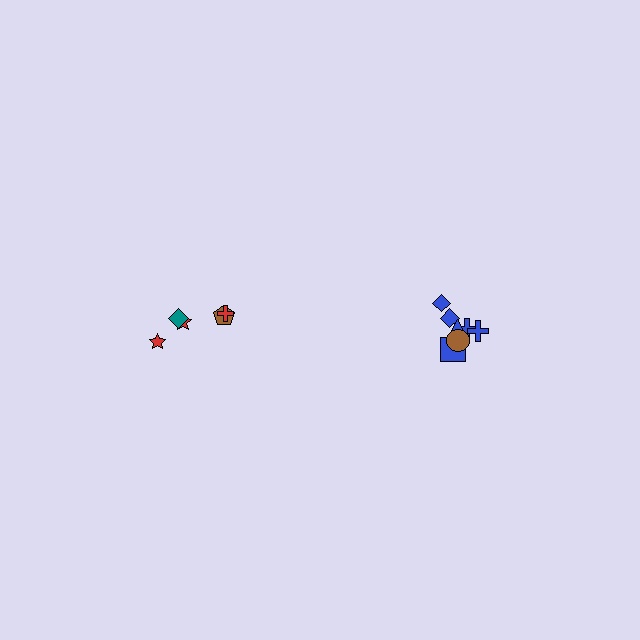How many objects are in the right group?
There are 7 objects.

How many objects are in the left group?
There are 5 objects.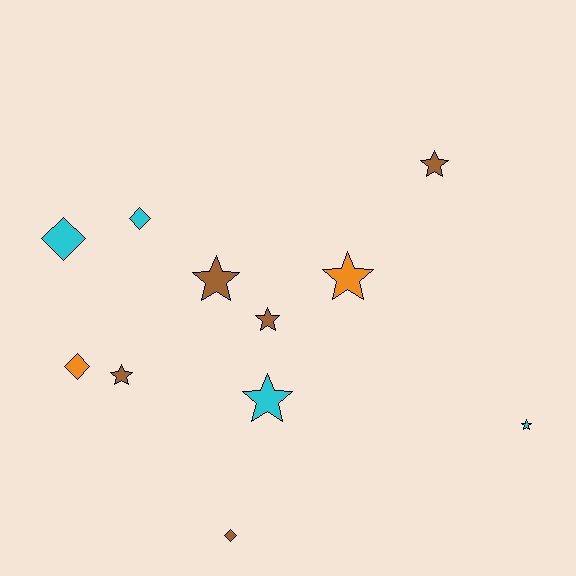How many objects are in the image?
There are 11 objects.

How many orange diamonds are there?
There is 1 orange diamond.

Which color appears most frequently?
Brown, with 5 objects.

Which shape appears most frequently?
Star, with 7 objects.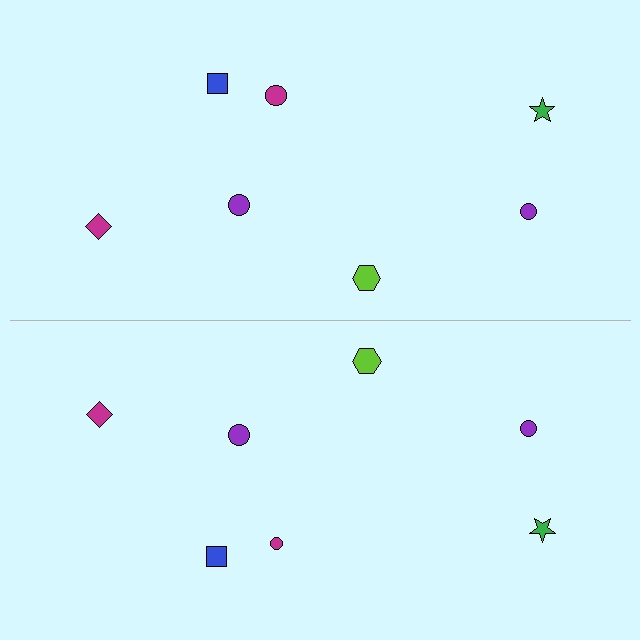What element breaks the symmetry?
The magenta circle on the bottom side has a different size than its mirror counterpart.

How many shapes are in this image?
There are 14 shapes in this image.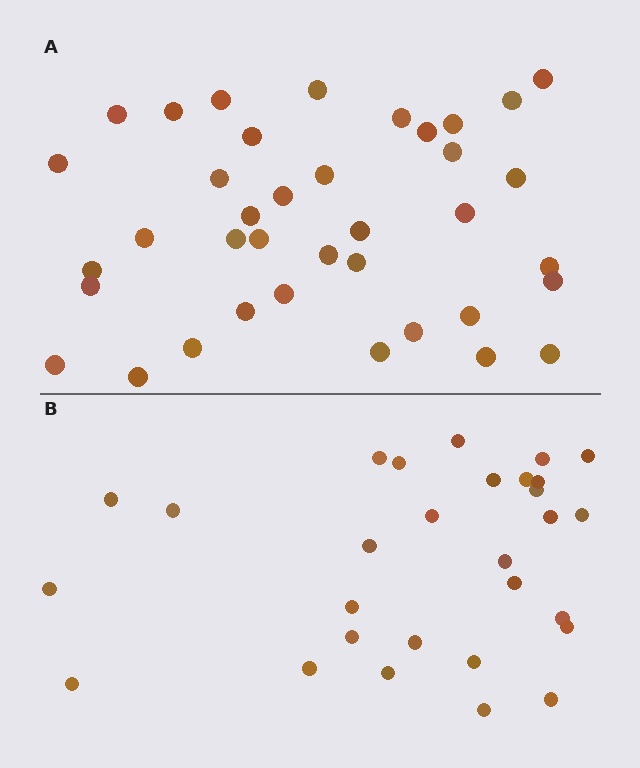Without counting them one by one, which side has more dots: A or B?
Region A (the top region) has more dots.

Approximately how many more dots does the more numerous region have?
Region A has roughly 8 or so more dots than region B.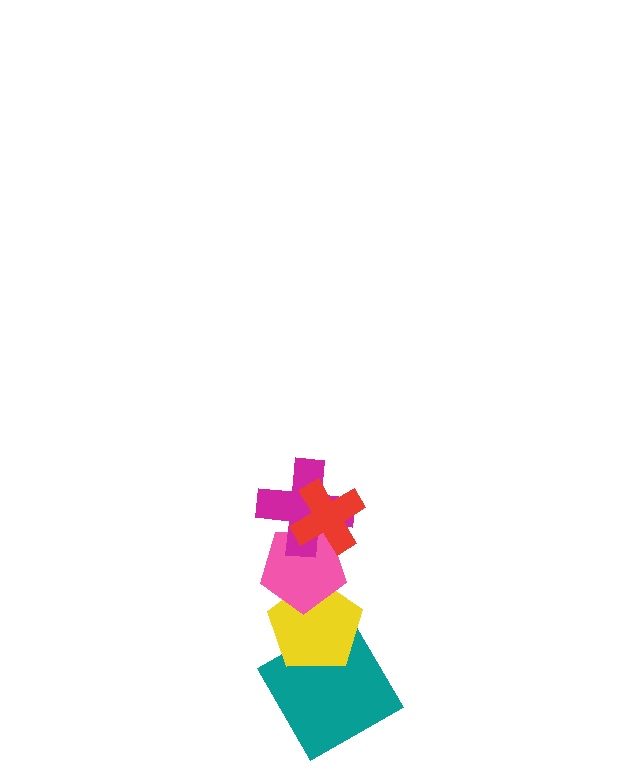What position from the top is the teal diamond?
The teal diamond is 5th from the top.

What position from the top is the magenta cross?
The magenta cross is 2nd from the top.